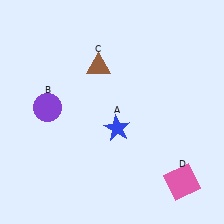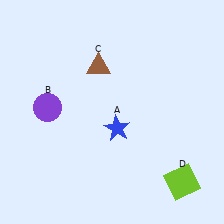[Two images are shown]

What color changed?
The square (D) changed from pink in Image 1 to lime in Image 2.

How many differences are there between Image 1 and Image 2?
There is 1 difference between the two images.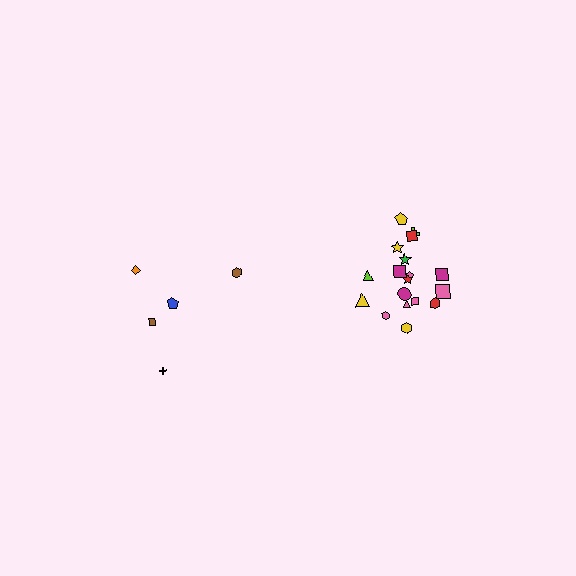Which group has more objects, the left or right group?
The right group.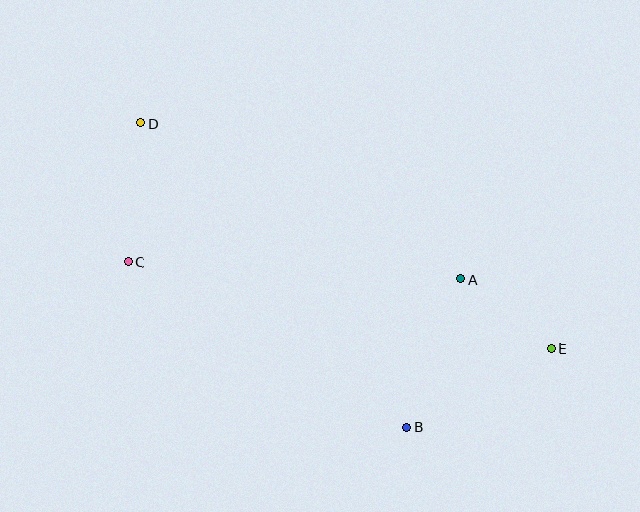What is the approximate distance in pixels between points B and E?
The distance between B and E is approximately 165 pixels.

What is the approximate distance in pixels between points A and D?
The distance between A and D is approximately 356 pixels.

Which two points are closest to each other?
Points A and E are closest to each other.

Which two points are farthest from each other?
Points D and E are farthest from each other.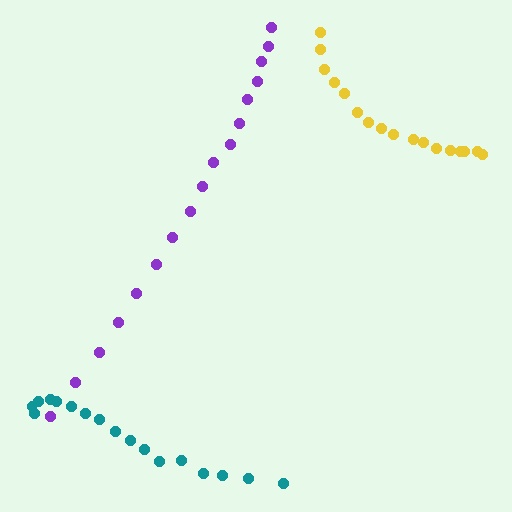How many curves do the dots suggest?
There are 3 distinct paths.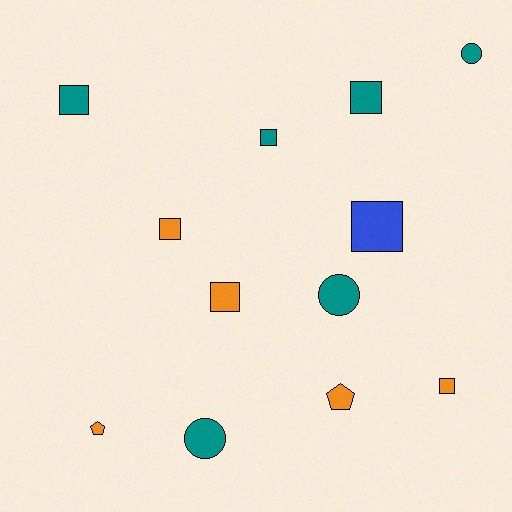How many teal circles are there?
There are 3 teal circles.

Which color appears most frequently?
Teal, with 6 objects.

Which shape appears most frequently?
Square, with 7 objects.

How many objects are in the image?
There are 12 objects.